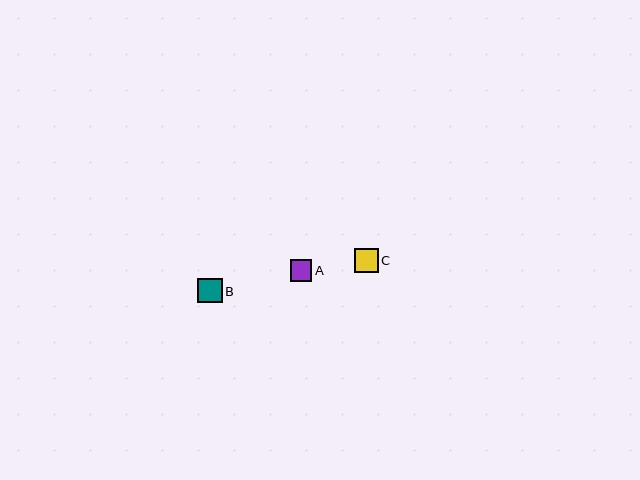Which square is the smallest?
Square A is the smallest with a size of approximately 22 pixels.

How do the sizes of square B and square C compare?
Square B and square C are approximately the same size.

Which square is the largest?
Square B is the largest with a size of approximately 25 pixels.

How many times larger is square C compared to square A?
Square C is approximately 1.1 times the size of square A.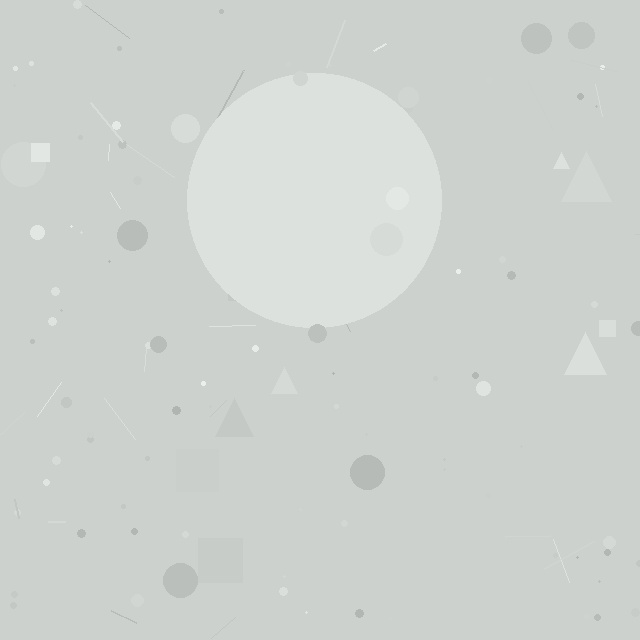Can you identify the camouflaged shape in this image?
The camouflaged shape is a circle.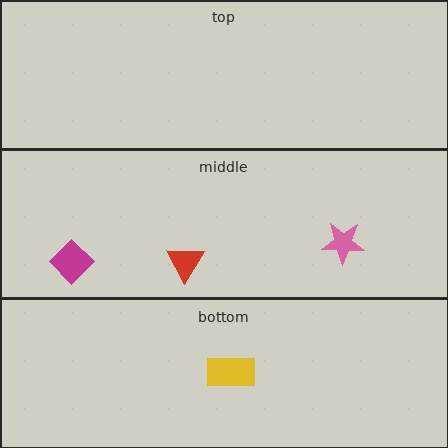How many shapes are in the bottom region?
1.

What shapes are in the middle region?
The pink star, the magenta diamond, the red triangle.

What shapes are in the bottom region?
The yellow rectangle.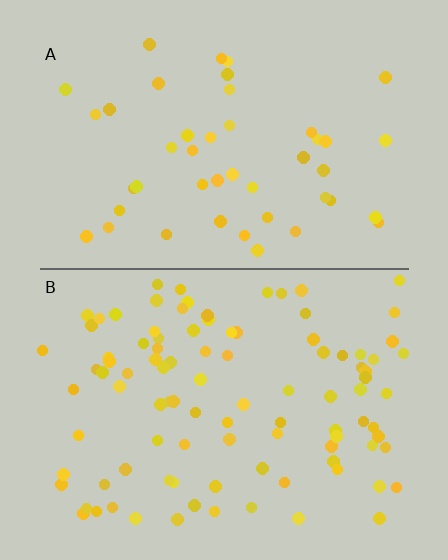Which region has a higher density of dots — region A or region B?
B (the bottom).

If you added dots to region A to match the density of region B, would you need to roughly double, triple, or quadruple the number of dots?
Approximately double.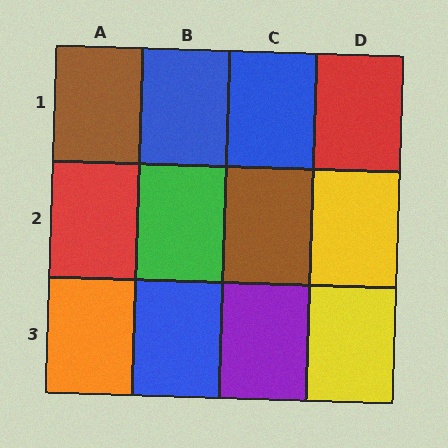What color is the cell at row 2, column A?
Red.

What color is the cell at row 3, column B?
Blue.